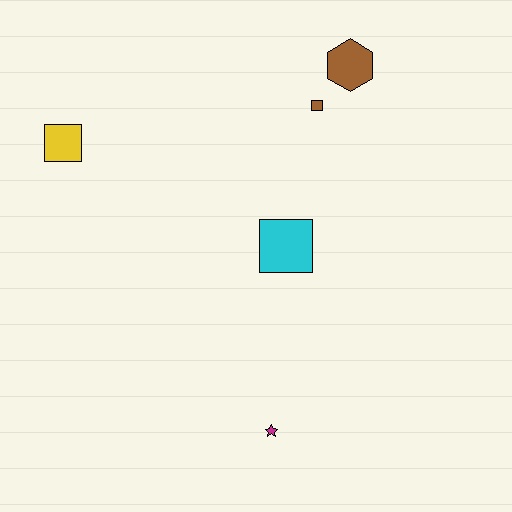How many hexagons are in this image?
There is 1 hexagon.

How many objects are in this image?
There are 5 objects.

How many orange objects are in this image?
There are no orange objects.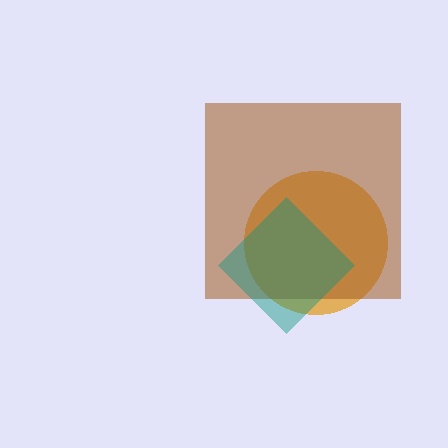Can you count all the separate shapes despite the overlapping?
Yes, there are 3 separate shapes.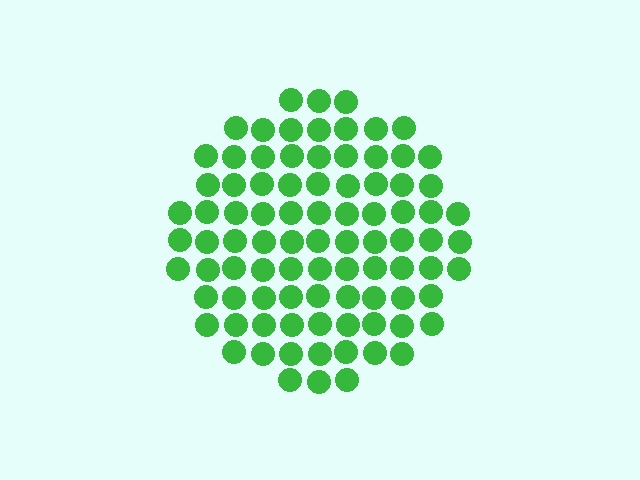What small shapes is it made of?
It is made of small circles.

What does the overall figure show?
The overall figure shows a circle.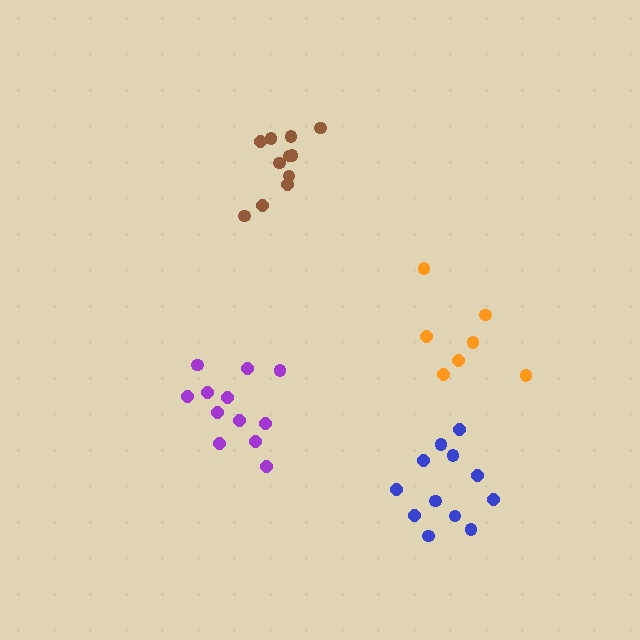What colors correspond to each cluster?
The clusters are colored: purple, orange, blue, brown.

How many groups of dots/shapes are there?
There are 4 groups.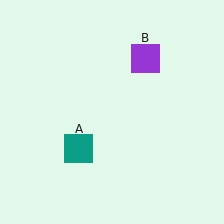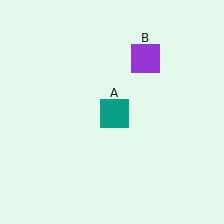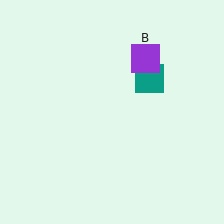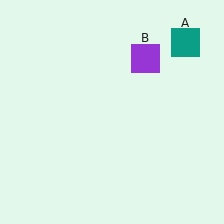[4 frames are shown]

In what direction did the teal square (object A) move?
The teal square (object A) moved up and to the right.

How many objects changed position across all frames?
1 object changed position: teal square (object A).